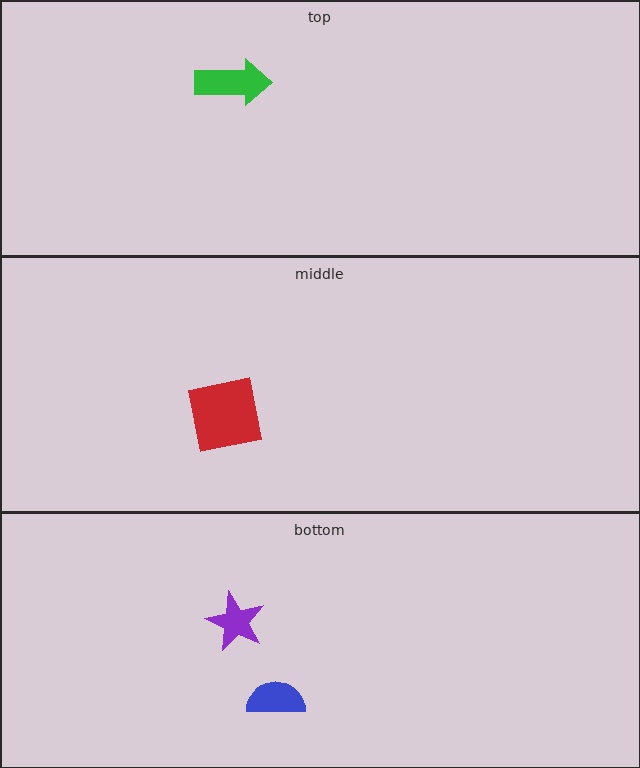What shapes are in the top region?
The green arrow.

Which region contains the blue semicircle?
The bottom region.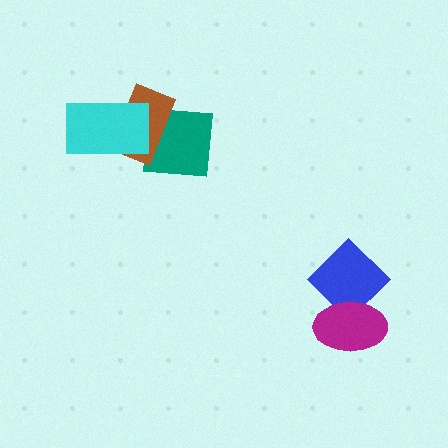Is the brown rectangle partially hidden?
Yes, it is partially covered by another shape.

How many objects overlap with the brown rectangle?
2 objects overlap with the brown rectangle.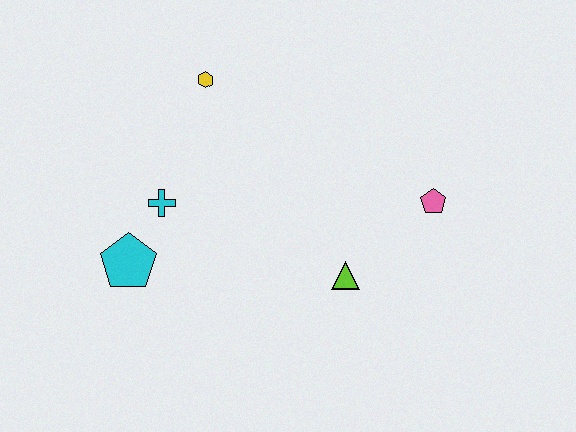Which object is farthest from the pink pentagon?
The cyan pentagon is farthest from the pink pentagon.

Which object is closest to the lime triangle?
The pink pentagon is closest to the lime triangle.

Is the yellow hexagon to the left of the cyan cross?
No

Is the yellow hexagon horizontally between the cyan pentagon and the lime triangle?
Yes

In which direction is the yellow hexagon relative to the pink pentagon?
The yellow hexagon is to the left of the pink pentagon.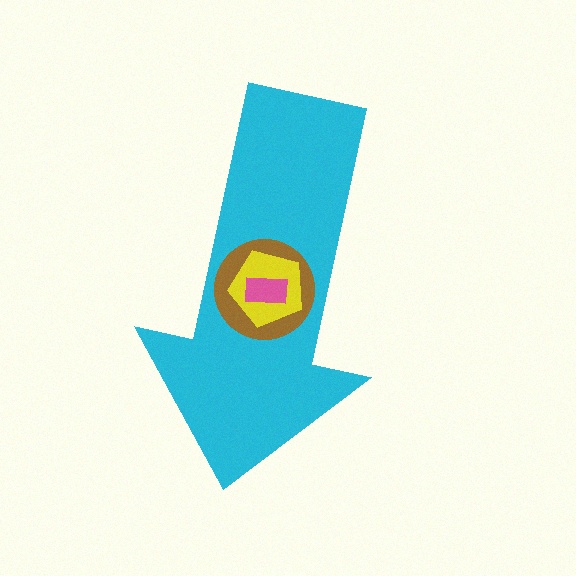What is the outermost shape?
The cyan arrow.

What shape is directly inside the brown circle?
The yellow pentagon.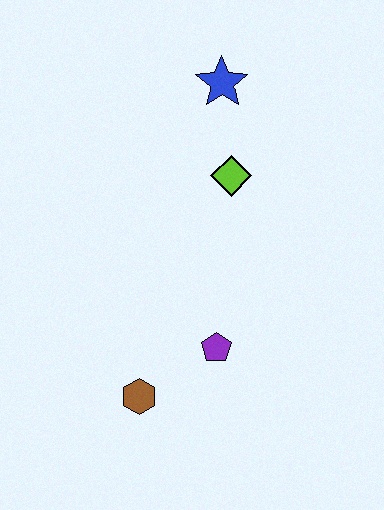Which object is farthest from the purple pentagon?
The blue star is farthest from the purple pentagon.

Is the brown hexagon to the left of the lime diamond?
Yes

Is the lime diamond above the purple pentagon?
Yes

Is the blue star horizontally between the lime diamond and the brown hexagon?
Yes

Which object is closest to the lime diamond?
The blue star is closest to the lime diamond.